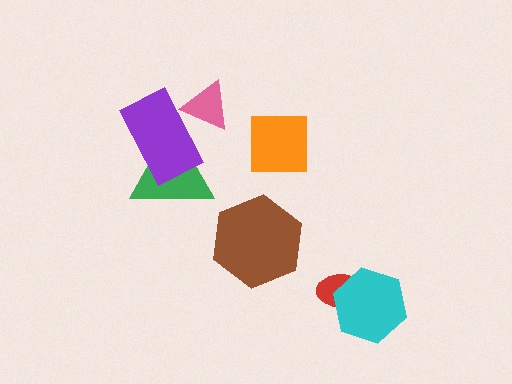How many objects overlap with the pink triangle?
1 object overlaps with the pink triangle.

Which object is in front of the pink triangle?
The purple rectangle is in front of the pink triangle.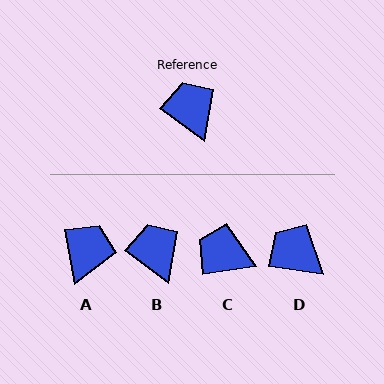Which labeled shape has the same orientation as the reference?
B.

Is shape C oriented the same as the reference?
No, it is off by about 45 degrees.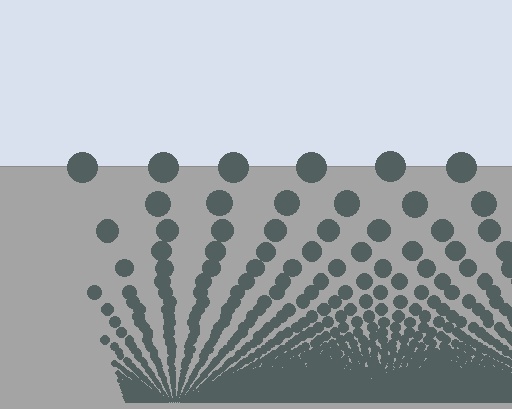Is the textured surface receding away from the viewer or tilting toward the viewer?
The surface appears to tilt toward the viewer. Texture elements get larger and sparser toward the top.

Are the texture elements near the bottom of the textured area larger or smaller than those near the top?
Smaller. The gradient is inverted — elements near the bottom are smaller and denser.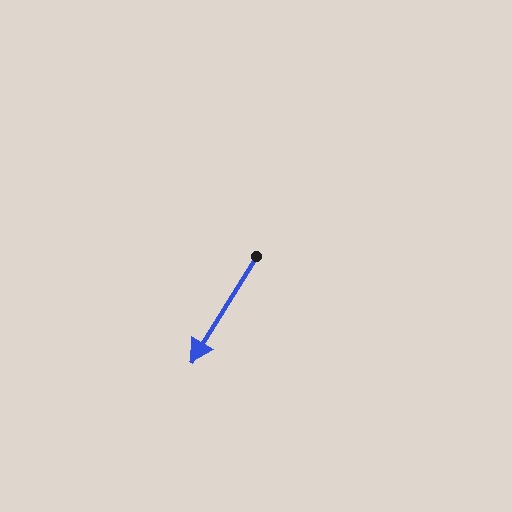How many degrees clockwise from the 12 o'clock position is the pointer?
Approximately 212 degrees.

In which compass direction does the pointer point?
Southwest.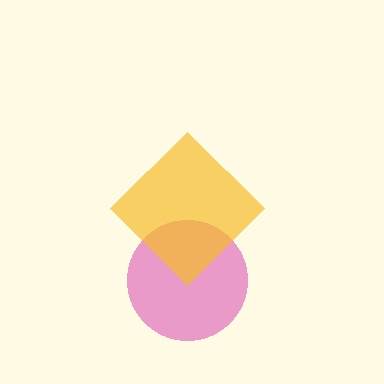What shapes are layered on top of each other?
The layered shapes are: a pink circle, a yellow diamond.